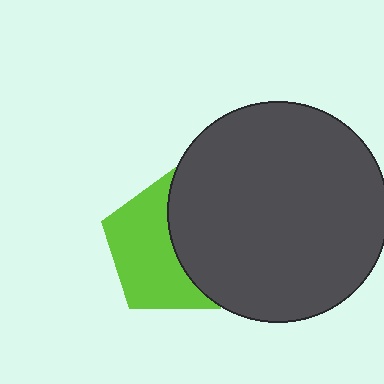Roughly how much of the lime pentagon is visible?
About half of it is visible (roughly 54%).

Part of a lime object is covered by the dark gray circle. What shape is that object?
It is a pentagon.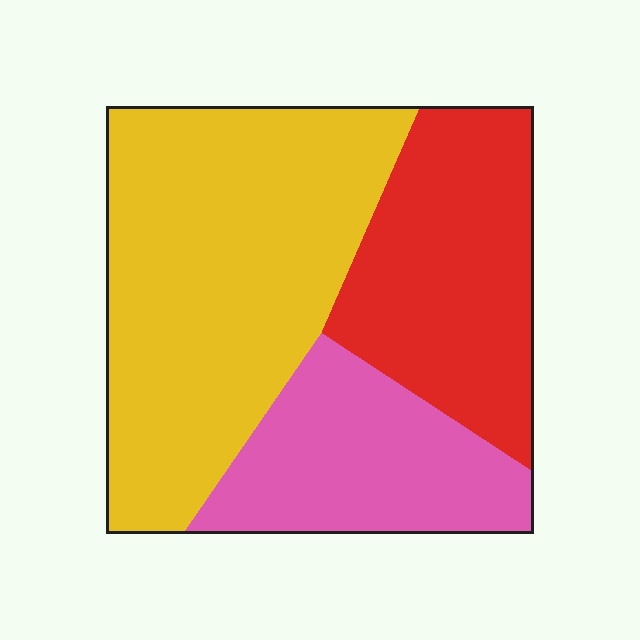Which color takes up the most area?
Yellow, at roughly 50%.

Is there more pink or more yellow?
Yellow.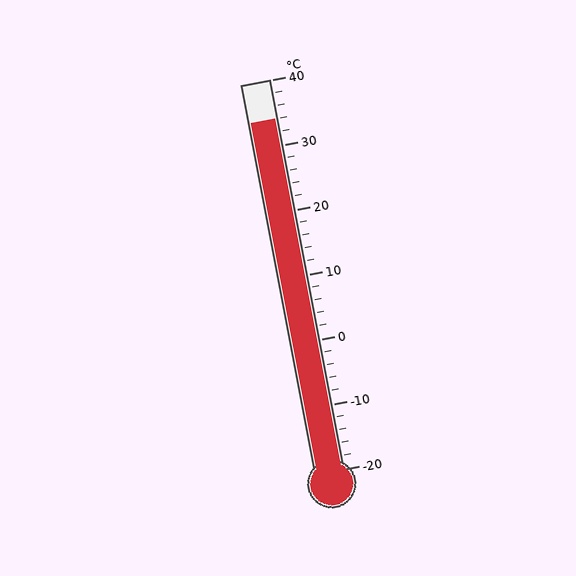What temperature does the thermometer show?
The thermometer shows approximately 34°C.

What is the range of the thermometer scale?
The thermometer scale ranges from -20°C to 40°C.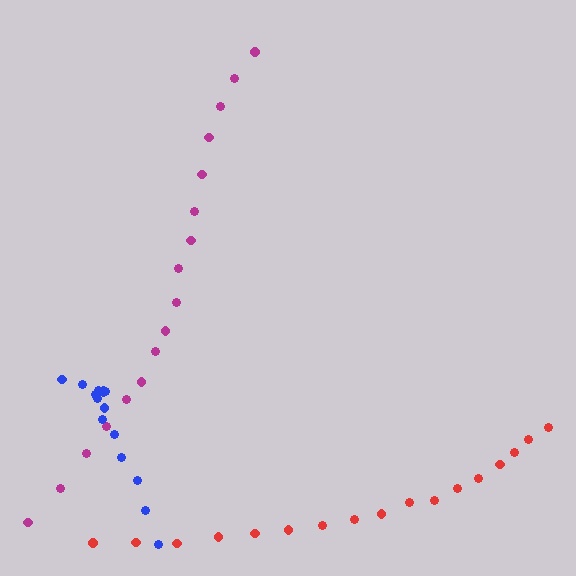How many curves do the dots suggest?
There are 3 distinct paths.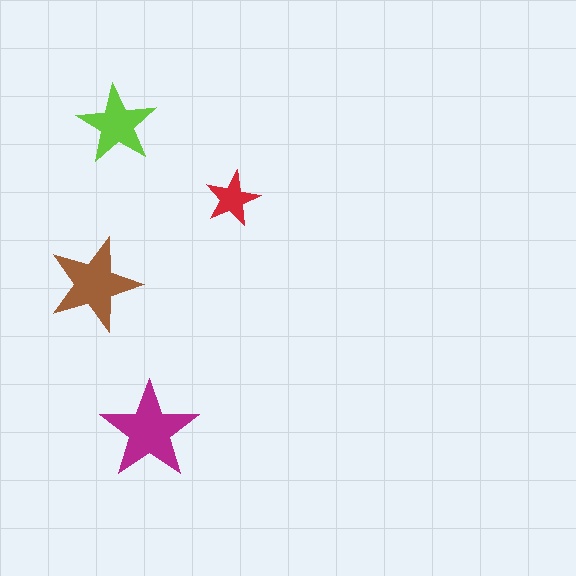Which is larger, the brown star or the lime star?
The brown one.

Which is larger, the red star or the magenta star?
The magenta one.